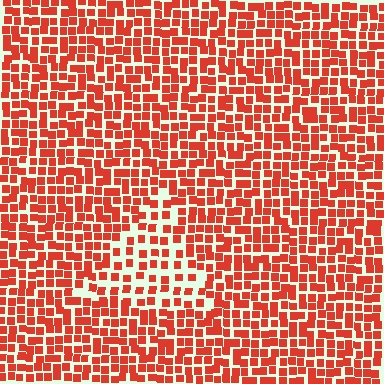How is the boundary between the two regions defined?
The boundary is defined by a change in element density (approximately 1.7x ratio). All elements are the same color, size, and shape.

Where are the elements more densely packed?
The elements are more densely packed outside the triangle boundary.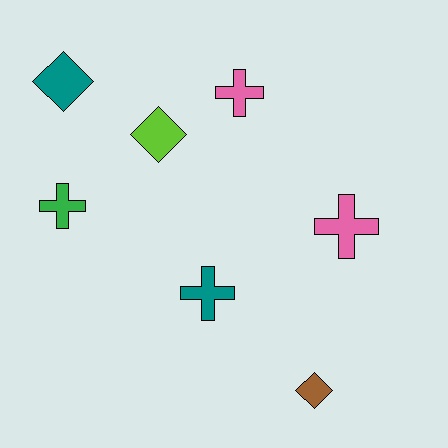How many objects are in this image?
There are 7 objects.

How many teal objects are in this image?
There are 2 teal objects.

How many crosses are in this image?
There are 4 crosses.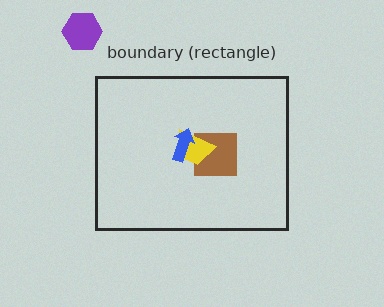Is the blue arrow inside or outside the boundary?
Inside.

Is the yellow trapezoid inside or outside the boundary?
Inside.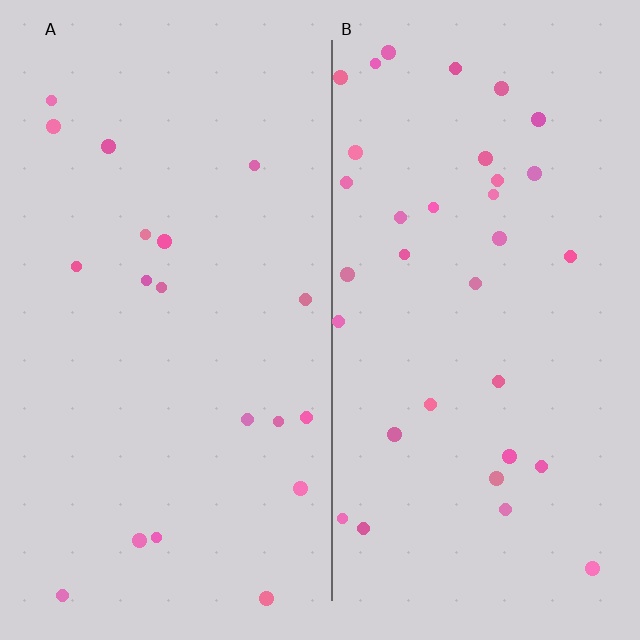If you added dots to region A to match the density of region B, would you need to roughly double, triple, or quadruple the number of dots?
Approximately double.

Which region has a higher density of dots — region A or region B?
B (the right).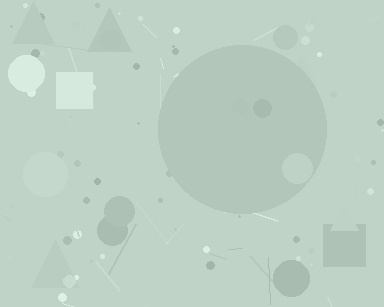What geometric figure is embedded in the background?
A circle is embedded in the background.